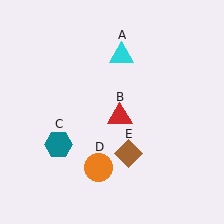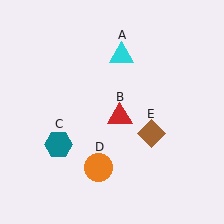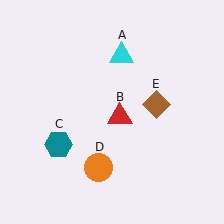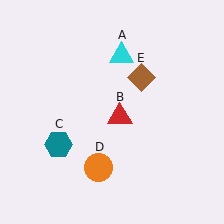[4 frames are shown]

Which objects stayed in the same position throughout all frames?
Cyan triangle (object A) and red triangle (object B) and teal hexagon (object C) and orange circle (object D) remained stationary.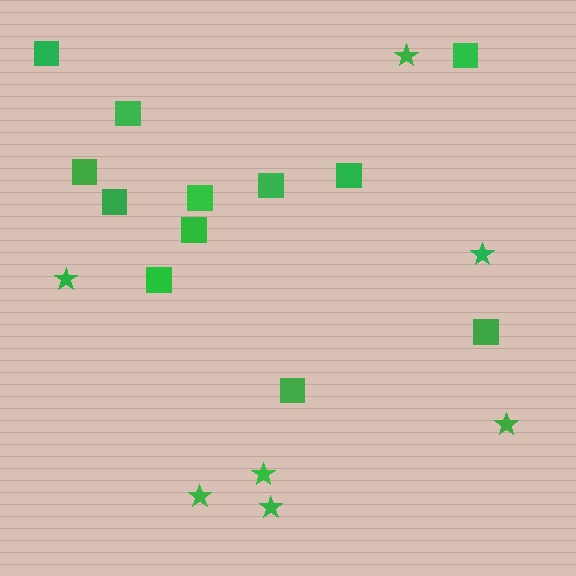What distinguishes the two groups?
There are 2 groups: one group of squares (12) and one group of stars (7).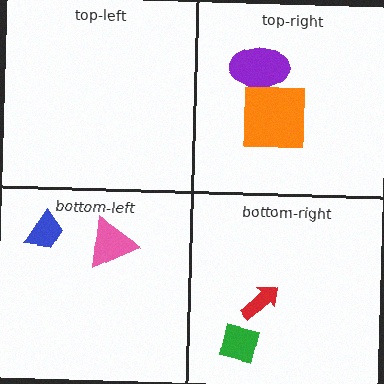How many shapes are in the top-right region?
2.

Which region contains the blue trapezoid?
The bottom-left region.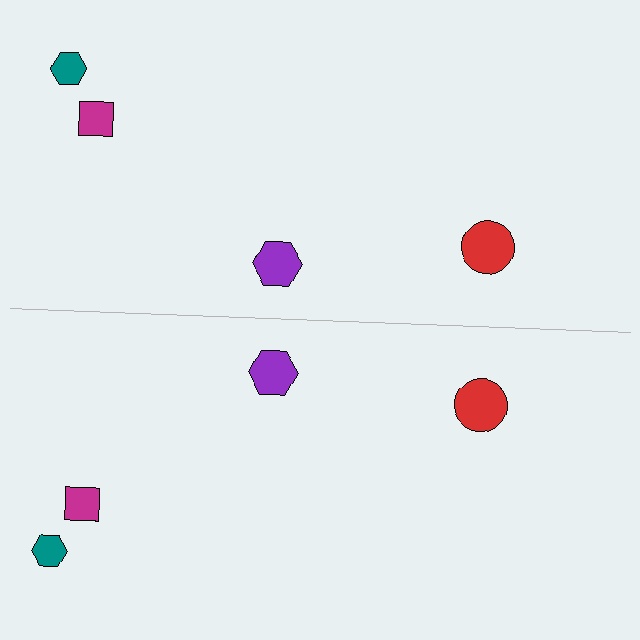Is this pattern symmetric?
Yes, this pattern has bilateral (reflection) symmetry.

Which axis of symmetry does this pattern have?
The pattern has a horizontal axis of symmetry running through the center of the image.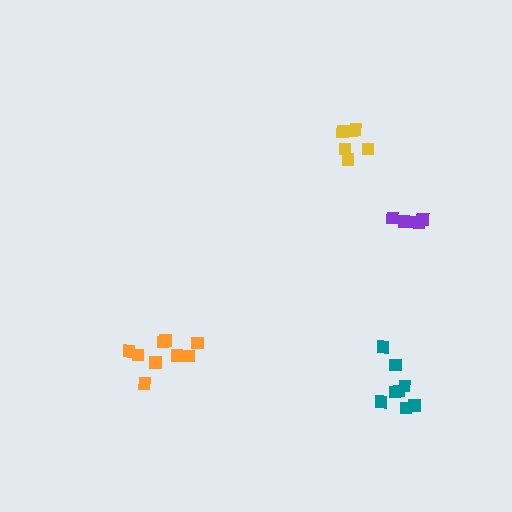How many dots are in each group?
Group 1: 8 dots, Group 2: 6 dots, Group 3: 9 dots, Group 4: 5 dots (28 total).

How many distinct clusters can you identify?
There are 4 distinct clusters.